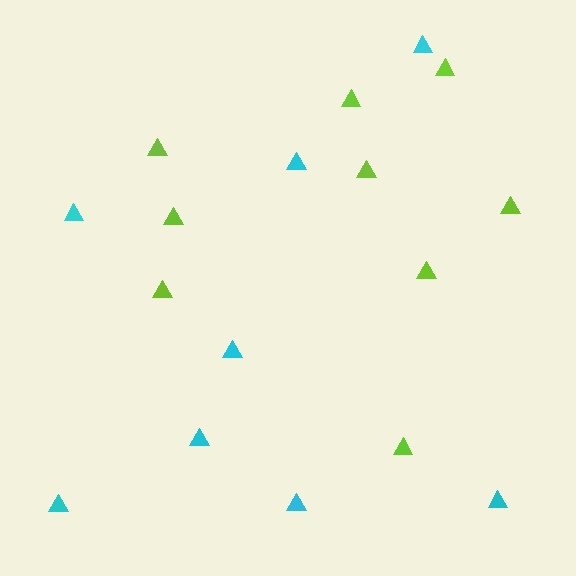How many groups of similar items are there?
There are 2 groups: one group of lime triangles (9) and one group of cyan triangles (8).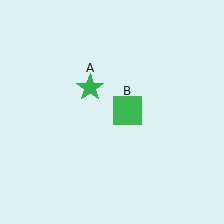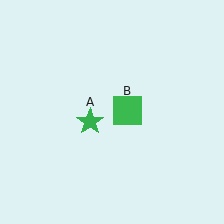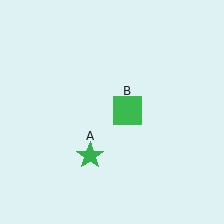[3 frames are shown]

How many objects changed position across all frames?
1 object changed position: green star (object A).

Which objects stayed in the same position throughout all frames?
Green square (object B) remained stationary.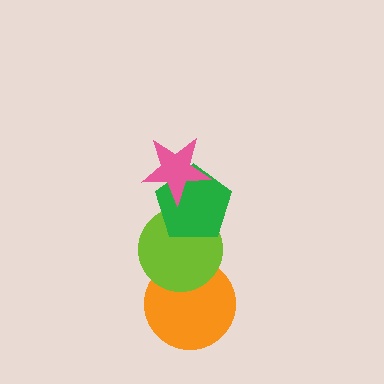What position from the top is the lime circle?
The lime circle is 3rd from the top.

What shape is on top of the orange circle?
The lime circle is on top of the orange circle.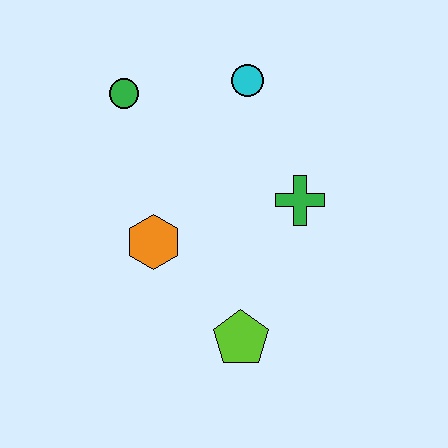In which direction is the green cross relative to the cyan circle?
The green cross is below the cyan circle.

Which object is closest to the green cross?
The cyan circle is closest to the green cross.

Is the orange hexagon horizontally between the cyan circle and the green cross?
No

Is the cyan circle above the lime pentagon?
Yes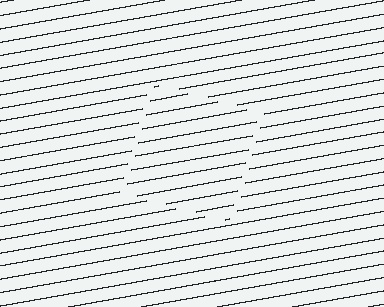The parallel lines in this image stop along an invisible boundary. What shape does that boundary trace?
An illusory square. The interior of the shape contains the same grating, shifted by half a period — the contour is defined by the phase discontinuity where line-ends from the inner and outer gratings abut.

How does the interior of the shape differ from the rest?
The interior of the shape contains the same grating, shifted by half a period — the contour is defined by the phase discontinuity where line-ends from the inner and outer gratings abut.